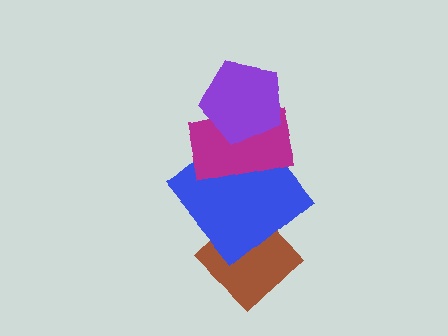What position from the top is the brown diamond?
The brown diamond is 4th from the top.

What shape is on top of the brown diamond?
The blue diamond is on top of the brown diamond.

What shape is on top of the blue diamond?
The magenta rectangle is on top of the blue diamond.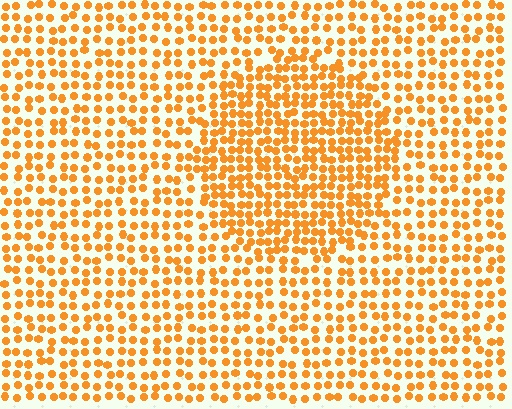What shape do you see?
I see a circle.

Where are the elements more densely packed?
The elements are more densely packed inside the circle boundary.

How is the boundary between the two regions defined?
The boundary is defined by a change in element density (approximately 1.6x ratio). All elements are the same color, size, and shape.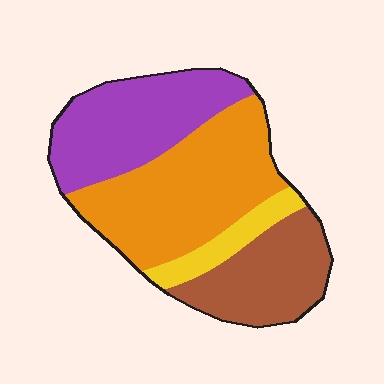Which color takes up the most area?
Orange, at roughly 40%.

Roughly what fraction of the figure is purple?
Purple covers around 30% of the figure.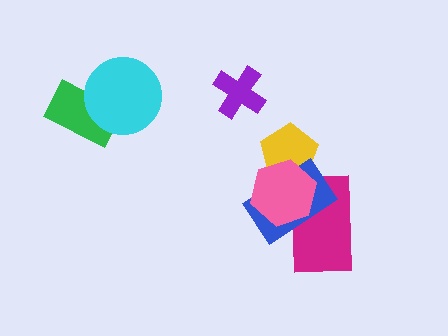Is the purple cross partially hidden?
No, no other shape covers it.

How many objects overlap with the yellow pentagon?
2 objects overlap with the yellow pentagon.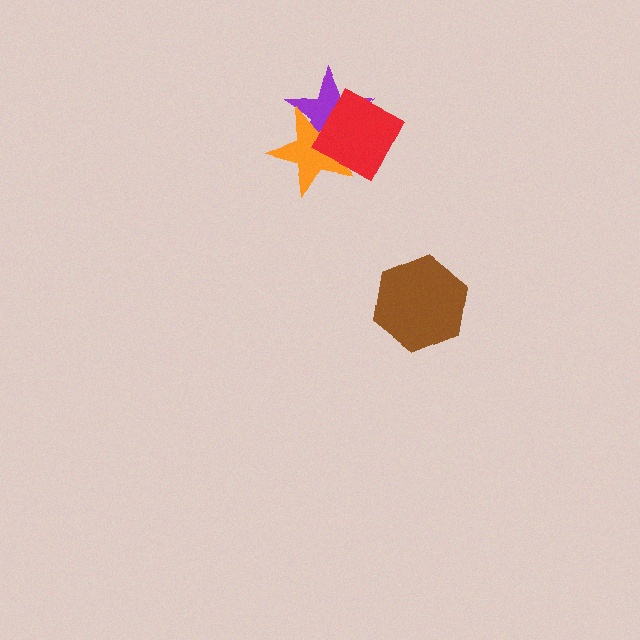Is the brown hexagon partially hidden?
No, no other shape covers it.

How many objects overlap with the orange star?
2 objects overlap with the orange star.